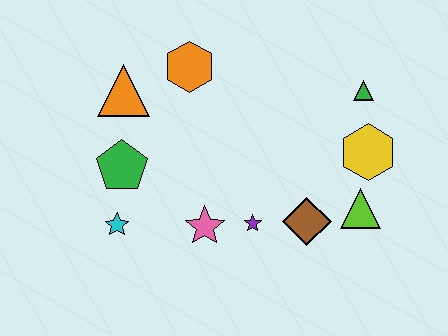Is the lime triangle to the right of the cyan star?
Yes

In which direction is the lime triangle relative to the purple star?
The lime triangle is to the right of the purple star.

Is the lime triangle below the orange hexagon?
Yes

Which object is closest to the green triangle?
The yellow hexagon is closest to the green triangle.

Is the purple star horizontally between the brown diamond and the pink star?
Yes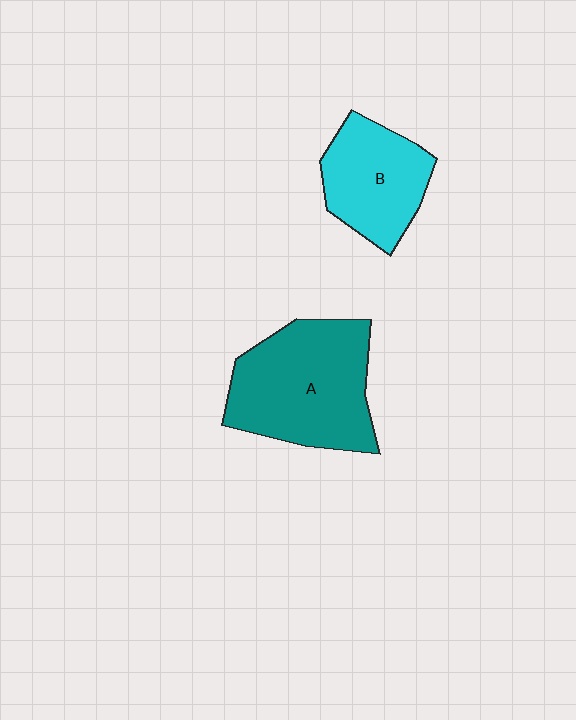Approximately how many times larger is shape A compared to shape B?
Approximately 1.5 times.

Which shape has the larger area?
Shape A (teal).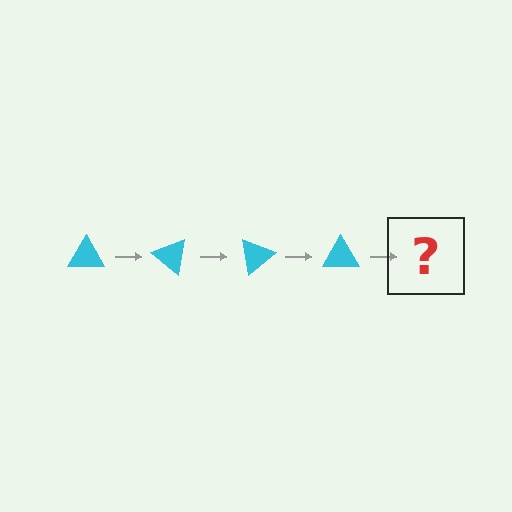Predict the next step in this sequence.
The next step is a cyan triangle rotated 160 degrees.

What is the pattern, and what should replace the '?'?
The pattern is that the triangle rotates 40 degrees each step. The '?' should be a cyan triangle rotated 160 degrees.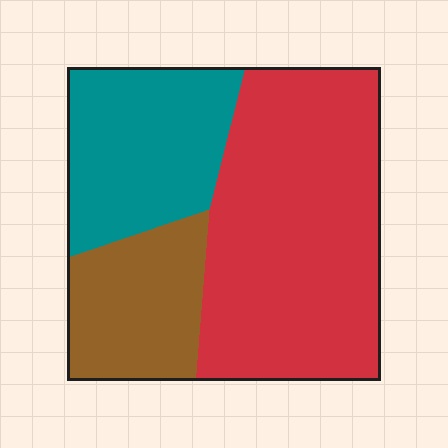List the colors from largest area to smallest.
From largest to smallest: red, teal, brown.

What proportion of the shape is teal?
Teal takes up about one quarter (1/4) of the shape.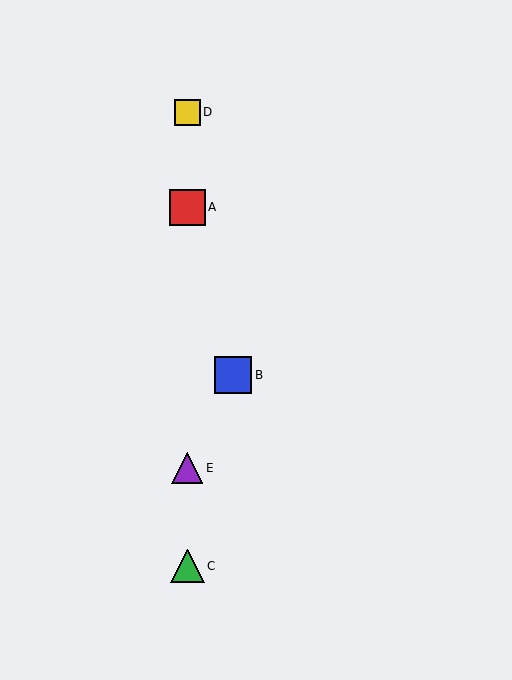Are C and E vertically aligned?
Yes, both are at x≈187.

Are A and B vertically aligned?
No, A is at x≈187 and B is at x≈233.